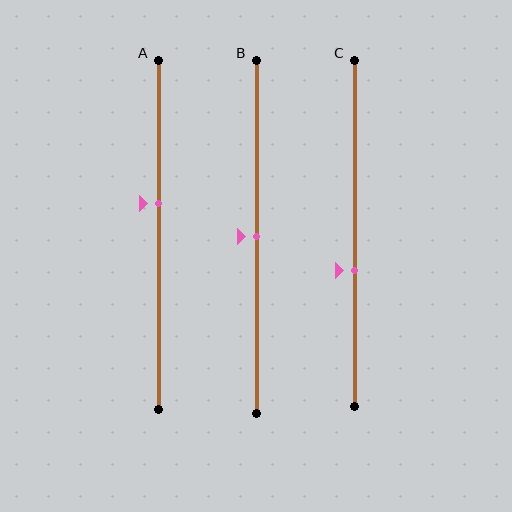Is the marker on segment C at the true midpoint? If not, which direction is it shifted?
No, the marker on segment C is shifted downward by about 11% of the segment length.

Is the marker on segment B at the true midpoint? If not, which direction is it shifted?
Yes, the marker on segment B is at the true midpoint.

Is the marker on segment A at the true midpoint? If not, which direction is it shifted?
No, the marker on segment A is shifted upward by about 9% of the segment length.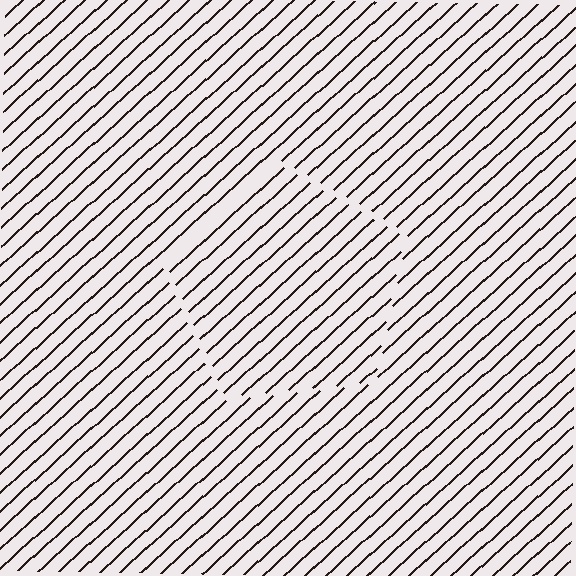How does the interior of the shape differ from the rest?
The interior of the shape contains the same grating, shifted by half a period — the contour is defined by the phase discontinuity where line-ends from the inner and outer gratings abut.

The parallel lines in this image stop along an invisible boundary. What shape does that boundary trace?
An illusory pentagon. The interior of the shape contains the same grating, shifted by half a period — the contour is defined by the phase discontinuity where line-ends from the inner and outer gratings abut.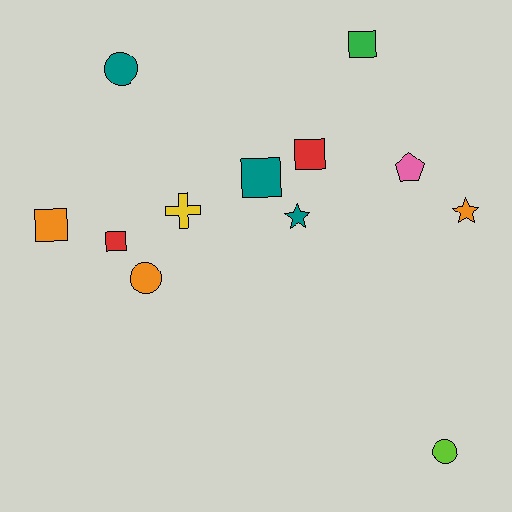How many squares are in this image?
There are 5 squares.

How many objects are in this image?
There are 12 objects.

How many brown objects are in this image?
There are no brown objects.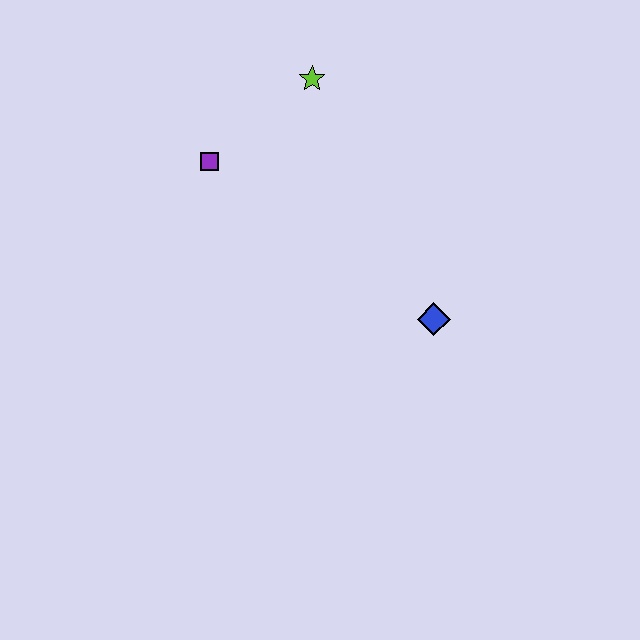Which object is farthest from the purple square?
The blue diamond is farthest from the purple square.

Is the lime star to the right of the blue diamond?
No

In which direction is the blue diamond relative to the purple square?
The blue diamond is to the right of the purple square.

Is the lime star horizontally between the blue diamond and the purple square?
Yes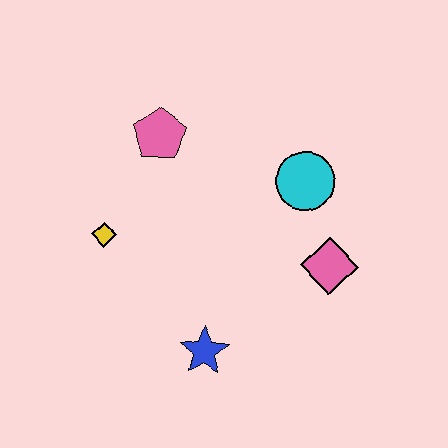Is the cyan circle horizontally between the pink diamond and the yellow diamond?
Yes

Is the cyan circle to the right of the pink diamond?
No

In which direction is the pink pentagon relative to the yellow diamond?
The pink pentagon is above the yellow diamond.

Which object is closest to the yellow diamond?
The pink pentagon is closest to the yellow diamond.